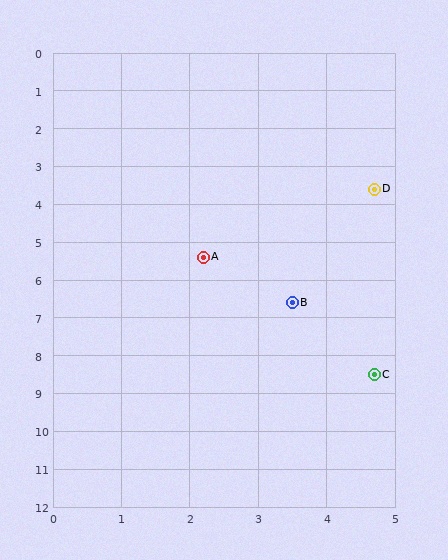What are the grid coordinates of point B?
Point B is at approximately (3.5, 6.6).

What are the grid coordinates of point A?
Point A is at approximately (2.2, 5.4).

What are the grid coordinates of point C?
Point C is at approximately (4.7, 8.5).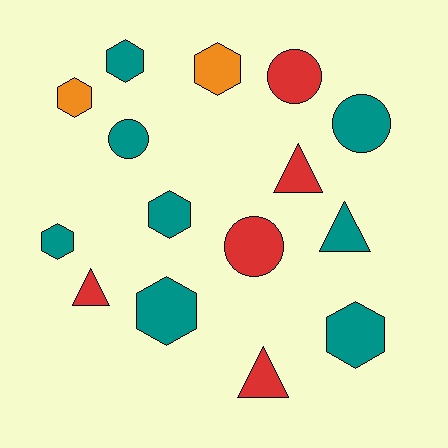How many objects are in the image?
There are 15 objects.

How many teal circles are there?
There are 2 teal circles.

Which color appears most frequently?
Teal, with 8 objects.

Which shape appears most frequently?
Hexagon, with 7 objects.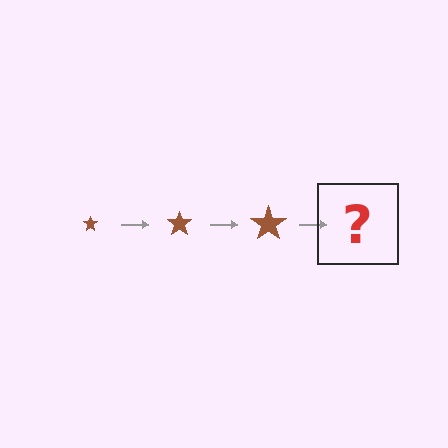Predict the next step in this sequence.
The next step is a brown star, larger than the previous one.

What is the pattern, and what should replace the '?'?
The pattern is that the star gets progressively larger each step. The '?' should be a brown star, larger than the previous one.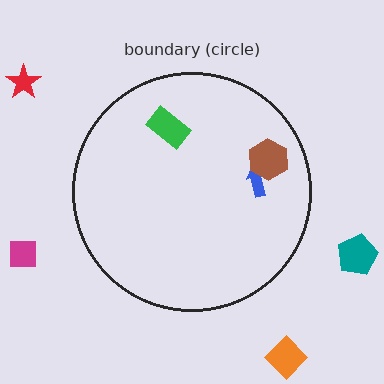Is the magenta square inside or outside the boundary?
Outside.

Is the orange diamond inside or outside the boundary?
Outside.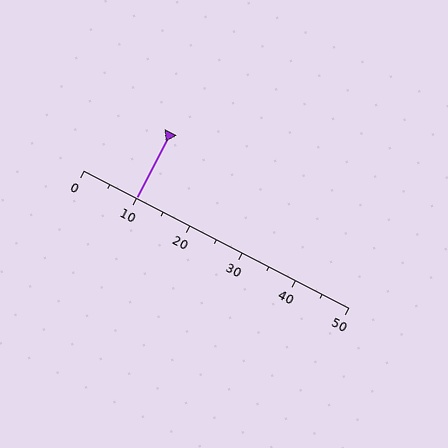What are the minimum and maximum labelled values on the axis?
The axis runs from 0 to 50.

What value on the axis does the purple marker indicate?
The marker indicates approximately 10.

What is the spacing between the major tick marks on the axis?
The major ticks are spaced 10 apart.